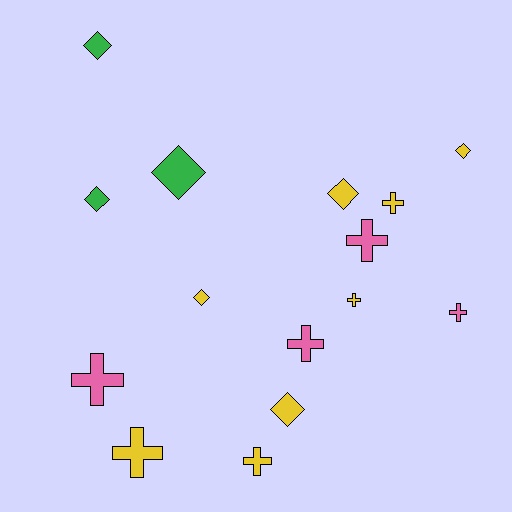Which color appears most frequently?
Yellow, with 8 objects.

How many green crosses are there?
There are no green crosses.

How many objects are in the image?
There are 15 objects.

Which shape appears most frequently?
Cross, with 8 objects.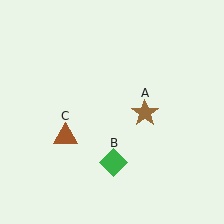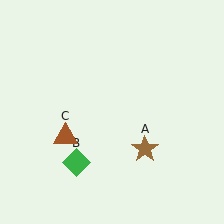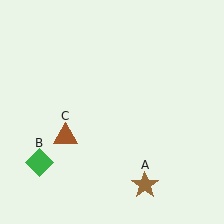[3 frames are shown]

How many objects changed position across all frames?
2 objects changed position: brown star (object A), green diamond (object B).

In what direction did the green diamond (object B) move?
The green diamond (object B) moved left.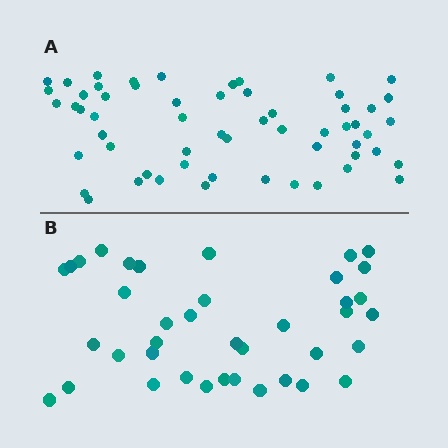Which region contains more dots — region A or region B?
Region A (the top region) has more dots.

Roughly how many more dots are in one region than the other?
Region A has approximately 20 more dots than region B.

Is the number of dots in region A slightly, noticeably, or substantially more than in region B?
Region A has substantially more. The ratio is roughly 1.5 to 1.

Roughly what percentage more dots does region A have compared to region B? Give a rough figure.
About 50% more.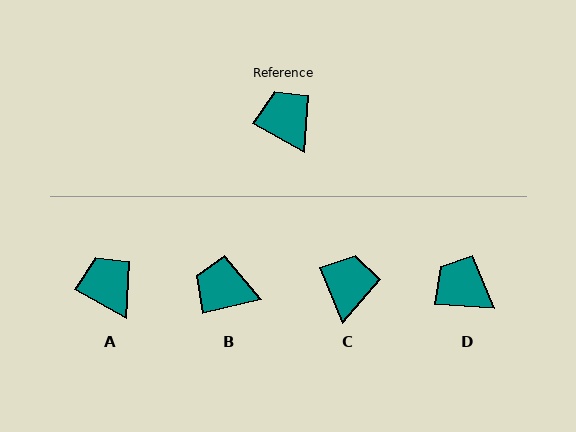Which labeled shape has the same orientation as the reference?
A.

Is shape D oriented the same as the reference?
No, it is off by about 26 degrees.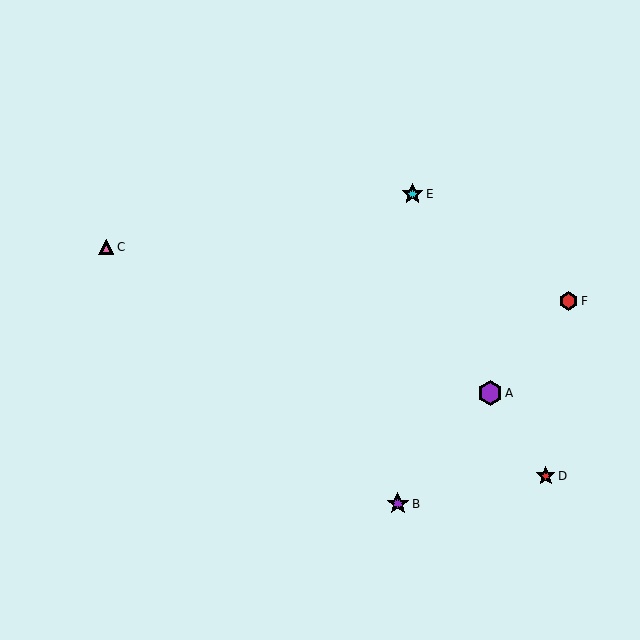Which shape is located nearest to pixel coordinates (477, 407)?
The purple hexagon (labeled A) at (490, 393) is nearest to that location.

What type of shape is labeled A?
Shape A is a purple hexagon.